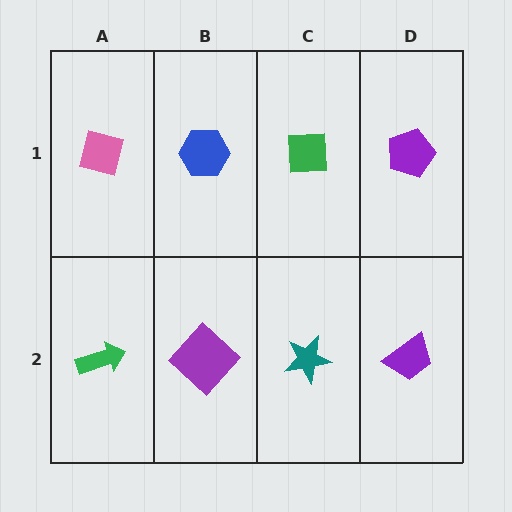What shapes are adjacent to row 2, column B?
A blue hexagon (row 1, column B), a green arrow (row 2, column A), a teal star (row 2, column C).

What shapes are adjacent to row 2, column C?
A green square (row 1, column C), a purple diamond (row 2, column B), a purple trapezoid (row 2, column D).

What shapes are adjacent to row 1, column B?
A purple diamond (row 2, column B), a pink square (row 1, column A), a green square (row 1, column C).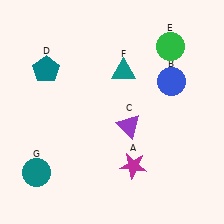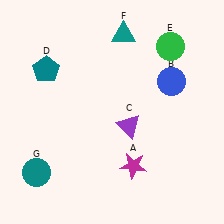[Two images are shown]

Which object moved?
The teal triangle (F) moved up.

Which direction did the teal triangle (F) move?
The teal triangle (F) moved up.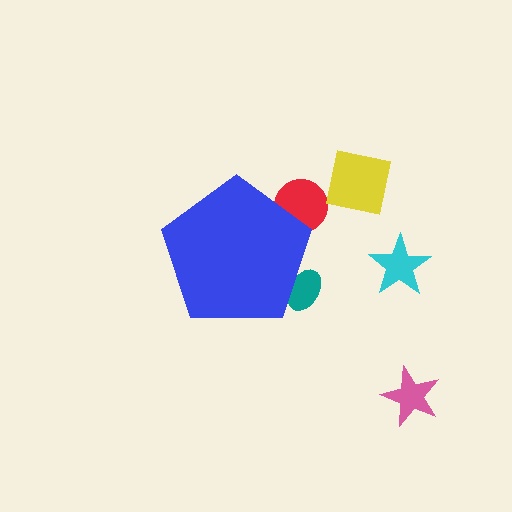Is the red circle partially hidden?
Yes, the red circle is partially hidden behind the blue pentagon.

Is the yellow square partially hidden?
No, the yellow square is fully visible.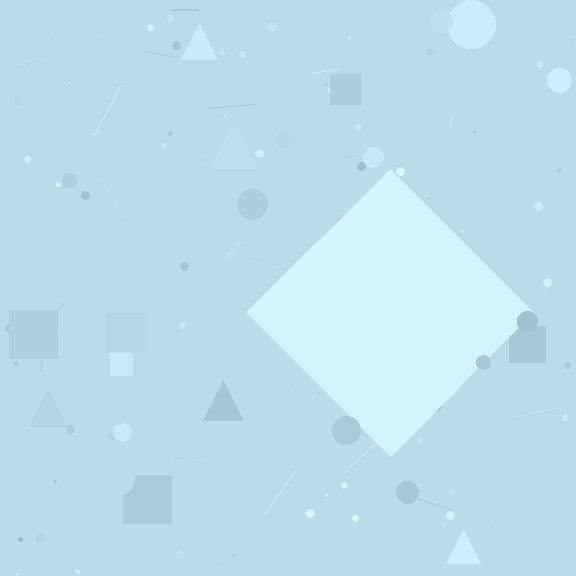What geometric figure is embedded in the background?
A diamond is embedded in the background.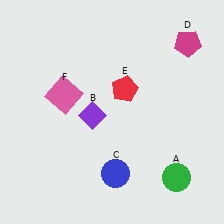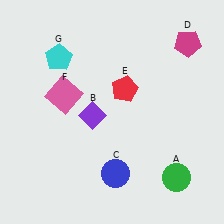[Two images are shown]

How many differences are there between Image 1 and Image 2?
There is 1 difference between the two images.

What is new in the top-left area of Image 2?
A cyan pentagon (G) was added in the top-left area of Image 2.